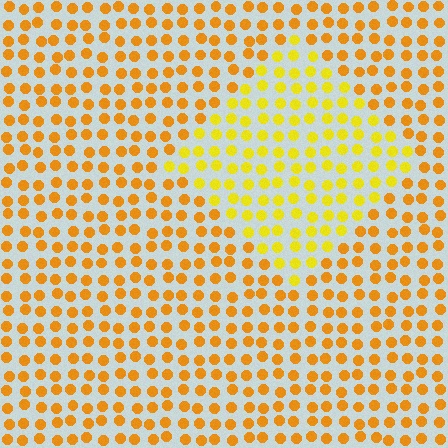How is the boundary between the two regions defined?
The boundary is defined purely by a slight shift in hue (about 24 degrees). Spacing, size, and orientation are identical on both sides.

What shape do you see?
I see a diamond.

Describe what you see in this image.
The image is filled with small orange elements in a uniform arrangement. A diamond-shaped region is visible where the elements are tinted to a slightly different hue, forming a subtle color boundary.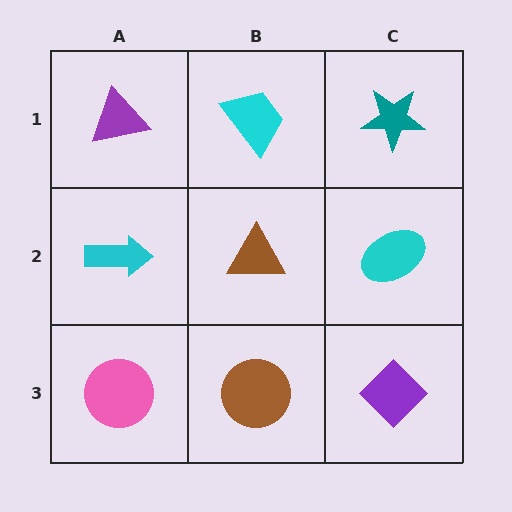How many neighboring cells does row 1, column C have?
2.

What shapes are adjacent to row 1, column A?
A cyan arrow (row 2, column A), a cyan trapezoid (row 1, column B).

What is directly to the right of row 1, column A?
A cyan trapezoid.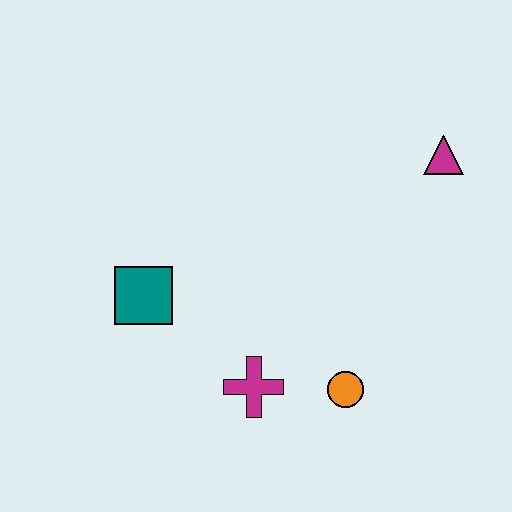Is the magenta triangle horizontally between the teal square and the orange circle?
No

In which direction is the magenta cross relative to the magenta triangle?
The magenta cross is below the magenta triangle.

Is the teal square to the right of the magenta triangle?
No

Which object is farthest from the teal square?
The magenta triangle is farthest from the teal square.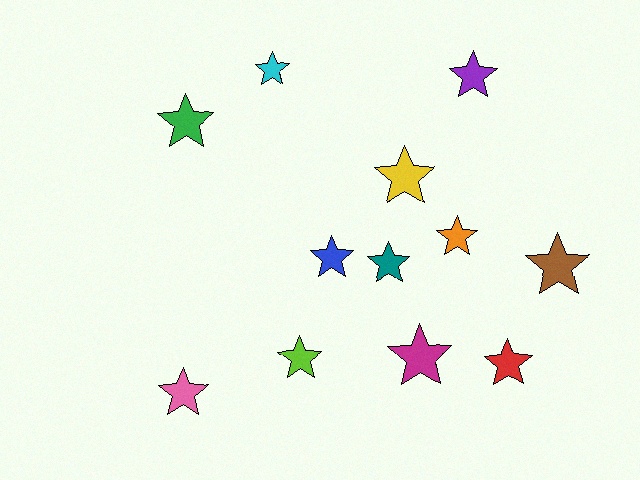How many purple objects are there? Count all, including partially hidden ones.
There is 1 purple object.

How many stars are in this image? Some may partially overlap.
There are 12 stars.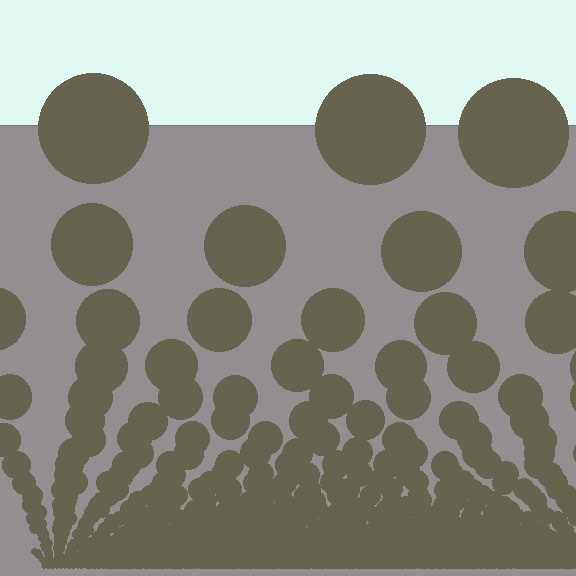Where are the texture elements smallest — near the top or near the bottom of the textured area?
Near the bottom.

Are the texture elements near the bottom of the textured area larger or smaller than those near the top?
Smaller. The gradient is inverted — elements near the bottom are smaller and denser.